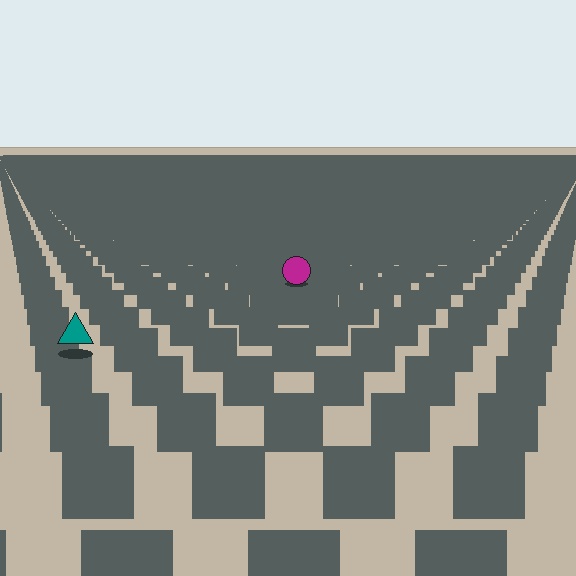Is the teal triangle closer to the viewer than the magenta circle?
Yes. The teal triangle is closer — you can tell from the texture gradient: the ground texture is coarser near it.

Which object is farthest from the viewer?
The magenta circle is farthest from the viewer. It appears smaller and the ground texture around it is denser.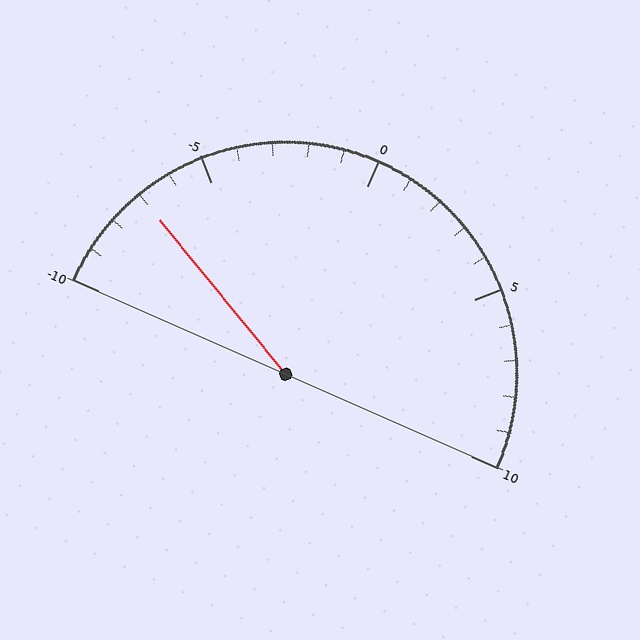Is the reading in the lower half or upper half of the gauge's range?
The reading is in the lower half of the range (-10 to 10).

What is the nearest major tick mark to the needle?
The nearest major tick mark is -5.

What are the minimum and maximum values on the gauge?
The gauge ranges from -10 to 10.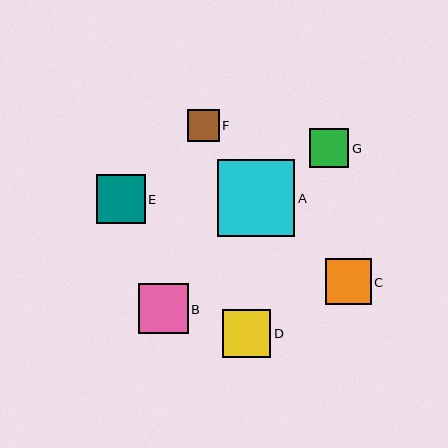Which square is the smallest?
Square F is the smallest with a size of approximately 32 pixels.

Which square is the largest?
Square A is the largest with a size of approximately 78 pixels.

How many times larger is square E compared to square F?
Square E is approximately 1.5 times the size of square F.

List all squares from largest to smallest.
From largest to smallest: A, B, E, D, C, G, F.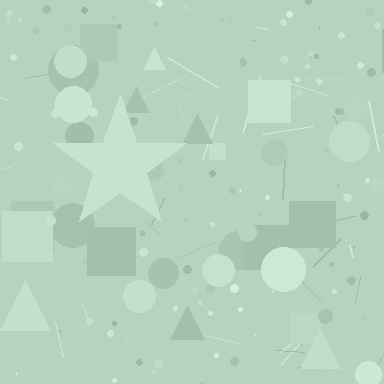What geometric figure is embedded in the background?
A star is embedded in the background.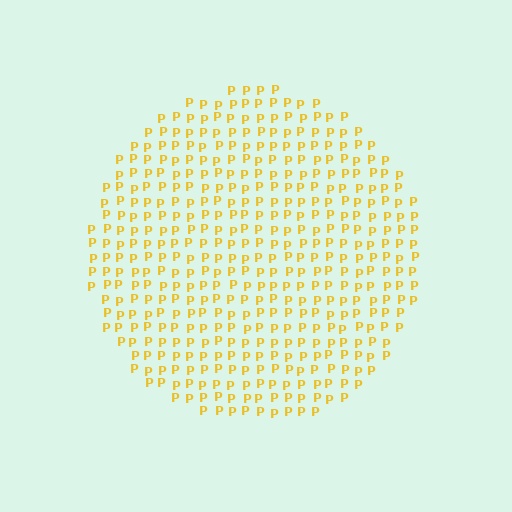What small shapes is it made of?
It is made of small letter P's.